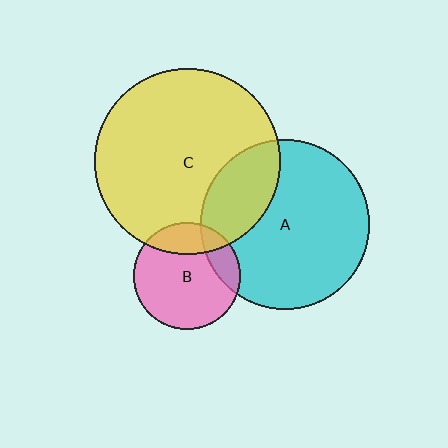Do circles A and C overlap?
Yes.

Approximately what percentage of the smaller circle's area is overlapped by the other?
Approximately 25%.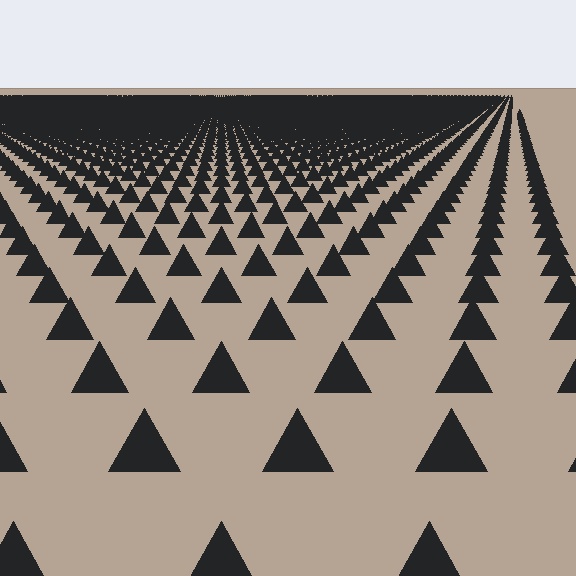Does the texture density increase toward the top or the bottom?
Density increases toward the top.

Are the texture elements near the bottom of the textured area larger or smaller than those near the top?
Larger. Near the bottom, elements are closer to the viewer and appear at a bigger on-screen size.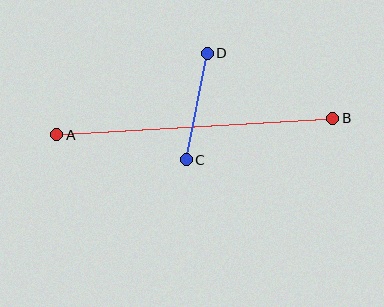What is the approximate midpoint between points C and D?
The midpoint is at approximately (197, 107) pixels.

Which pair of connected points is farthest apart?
Points A and B are farthest apart.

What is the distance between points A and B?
The distance is approximately 277 pixels.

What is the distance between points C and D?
The distance is approximately 109 pixels.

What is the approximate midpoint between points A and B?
The midpoint is at approximately (195, 126) pixels.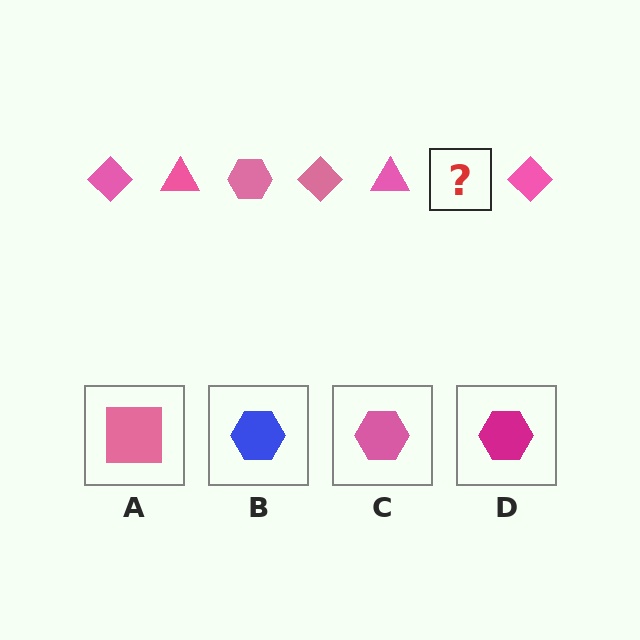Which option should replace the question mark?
Option C.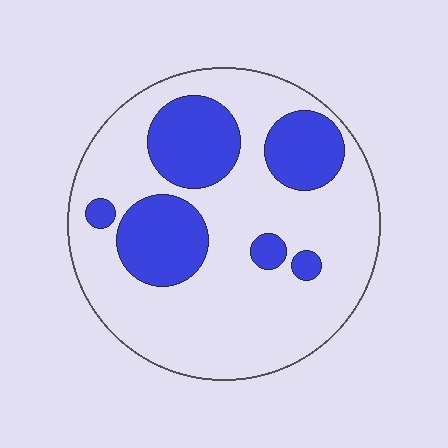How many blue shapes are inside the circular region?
6.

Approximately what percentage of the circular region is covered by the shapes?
Approximately 30%.